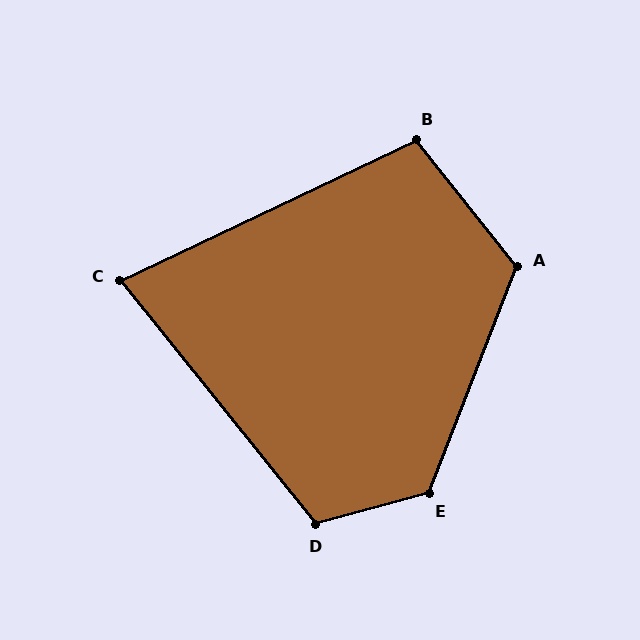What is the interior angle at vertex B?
Approximately 103 degrees (obtuse).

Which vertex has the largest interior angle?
E, at approximately 127 degrees.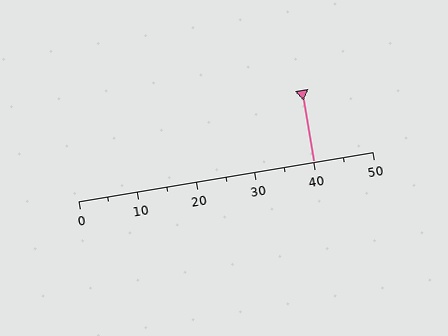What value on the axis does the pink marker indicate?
The marker indicates approximately 40.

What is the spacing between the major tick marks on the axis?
The major ticks are spaced 10 apart.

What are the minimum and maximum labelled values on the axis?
The axis runs from 0 to 50.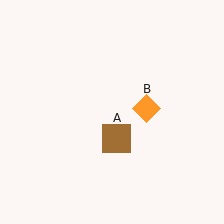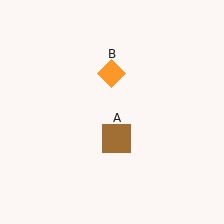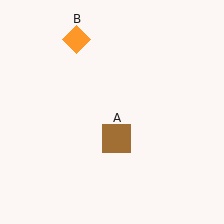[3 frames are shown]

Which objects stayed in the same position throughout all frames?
Brown square (object A) remained stationary.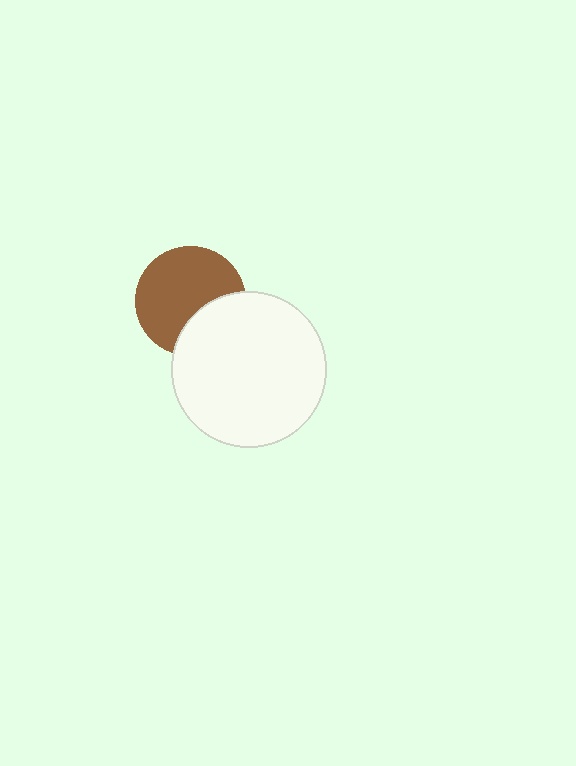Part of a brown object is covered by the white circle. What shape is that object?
It is a circle.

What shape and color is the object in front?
The object in front is a white circle.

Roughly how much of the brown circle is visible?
Most of it is visible (roughly 70%).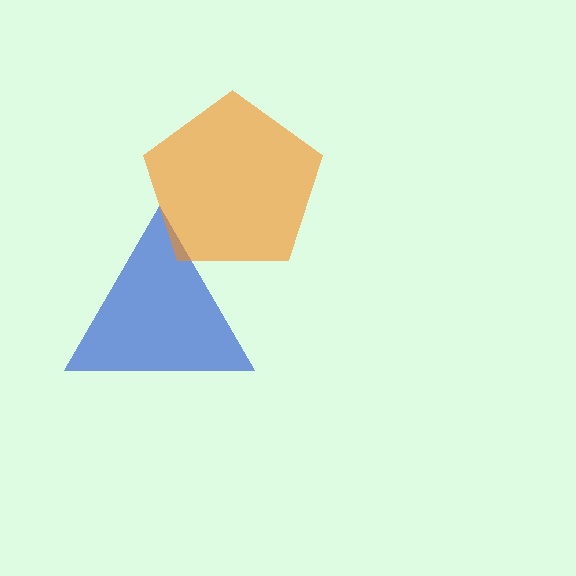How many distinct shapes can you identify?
There are 2 distinct shapes: a blue triangle, an orange pentagon.